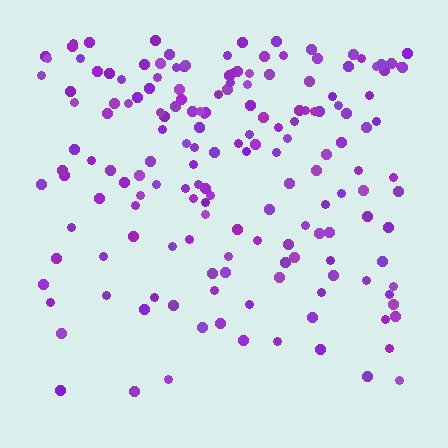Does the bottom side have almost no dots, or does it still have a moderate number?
Still a moderate number, just noticeably fewer than the top.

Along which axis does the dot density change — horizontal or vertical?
Vertical.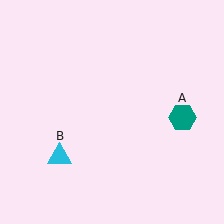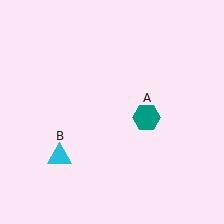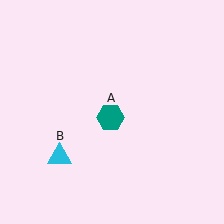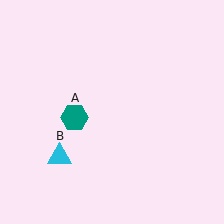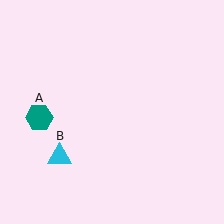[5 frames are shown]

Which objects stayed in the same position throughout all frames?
Cyan triangle (object B) remained stationary.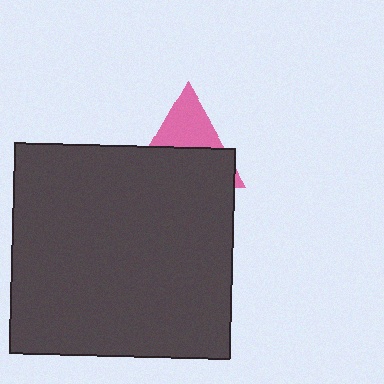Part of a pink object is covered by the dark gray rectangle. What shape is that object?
It is a triangle.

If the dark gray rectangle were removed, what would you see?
You would see the complete pink triangle.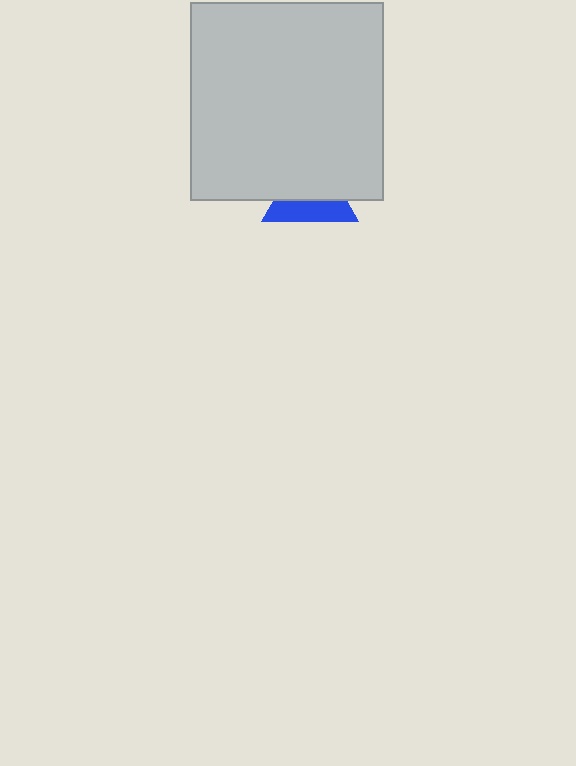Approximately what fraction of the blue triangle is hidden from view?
Roughly 58% of the blue triangle is hidden behind the light gray rectangle.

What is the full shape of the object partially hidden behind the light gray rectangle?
The partially hidden object is a blue triangle.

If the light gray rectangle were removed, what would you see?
You would see the complete blue triangle.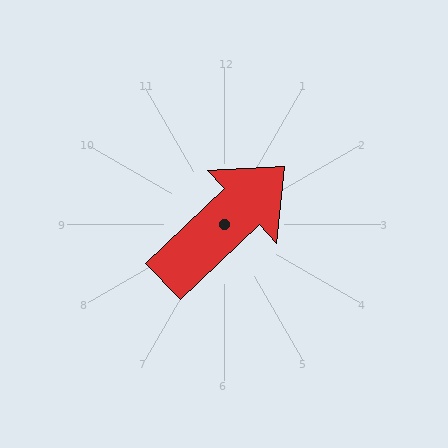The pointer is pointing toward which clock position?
Roughly 2 o'clock.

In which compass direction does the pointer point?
Northeast.